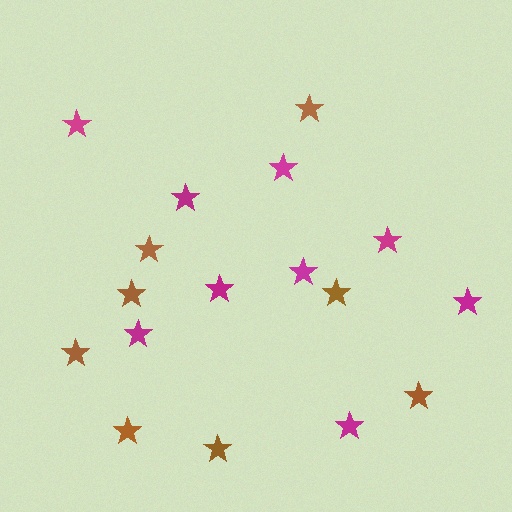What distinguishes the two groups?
There are 2 groups: one group of magenta stars (9) and one group of brown stars (8).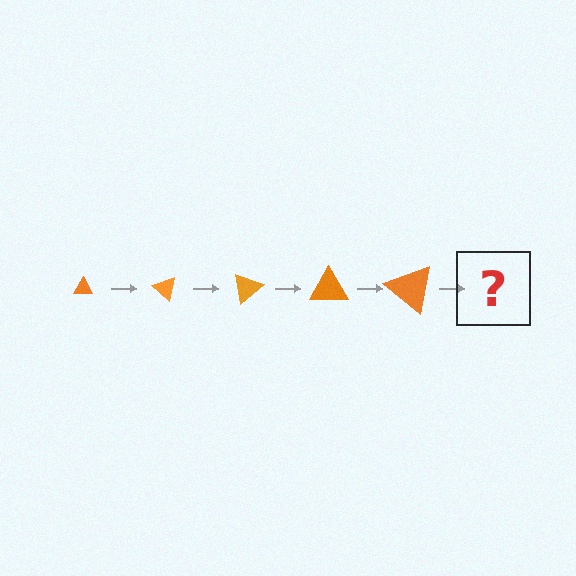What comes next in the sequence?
The next element should be a triangle, larger than the previous one and rotated 200 degrees from the start.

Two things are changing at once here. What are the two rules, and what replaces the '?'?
The two rules are that the triangle grows larger each step and it rotates 40 degrees each step. The '?' should be a triangle, larger than the previous one and rotated 200 degrees from the start.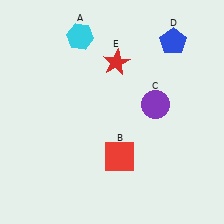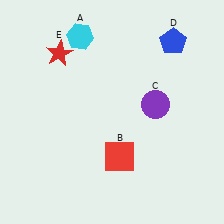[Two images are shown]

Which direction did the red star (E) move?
The red star (E) moved left.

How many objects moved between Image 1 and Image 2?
1 object moved between the two images.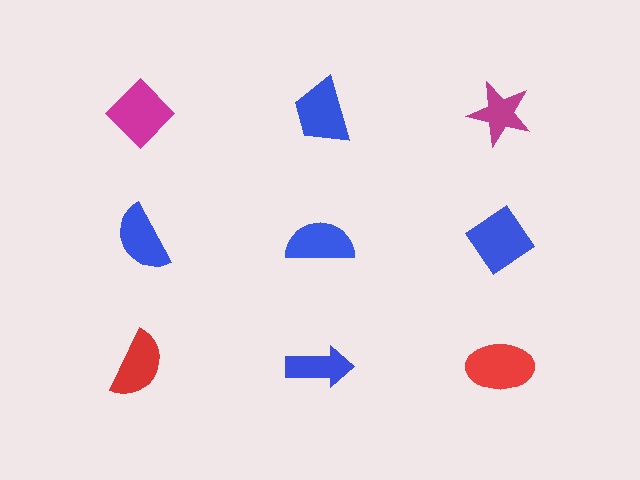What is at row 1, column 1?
A magenta diamond.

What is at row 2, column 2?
A blue semicircle.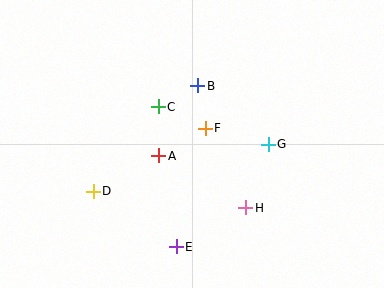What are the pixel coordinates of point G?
Point G is at (268, 144).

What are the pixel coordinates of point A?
Point A is at (158, 156).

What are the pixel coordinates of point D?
Point D is at (93, 191).